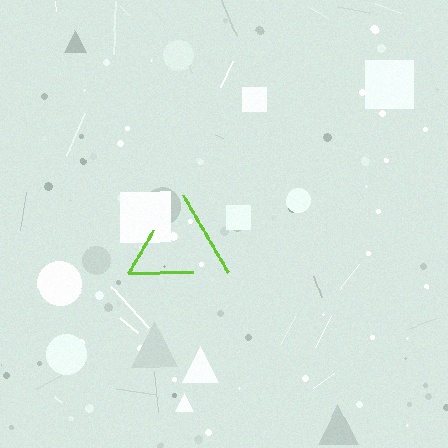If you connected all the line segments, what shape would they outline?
They would outline a triangle.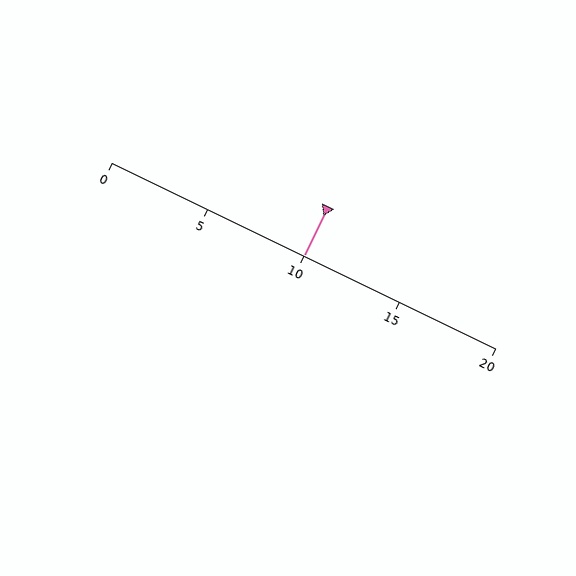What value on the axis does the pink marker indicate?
The marker indicates approximately 10.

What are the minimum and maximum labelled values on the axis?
The axis runs from 0 to 20.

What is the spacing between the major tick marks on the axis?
The major ticks are spaced 5 apart.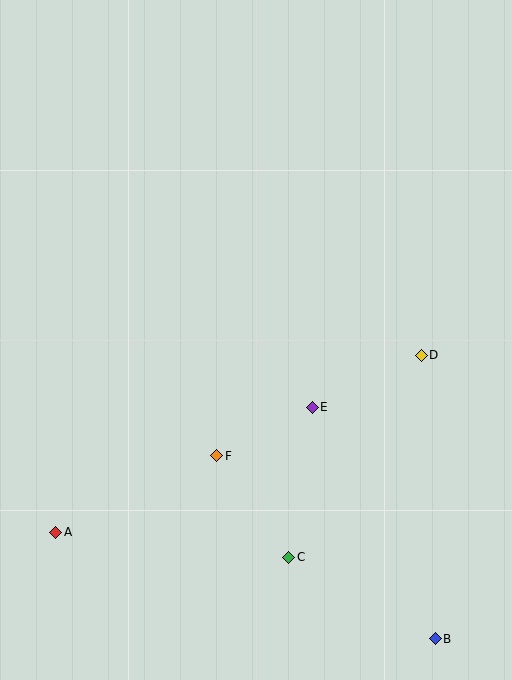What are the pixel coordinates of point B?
Point B is at (435, 639).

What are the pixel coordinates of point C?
Point C is at (289, 557).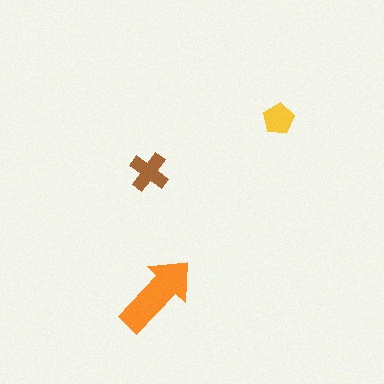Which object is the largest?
The orange arrow.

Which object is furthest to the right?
The yellow pentagon is rightmost.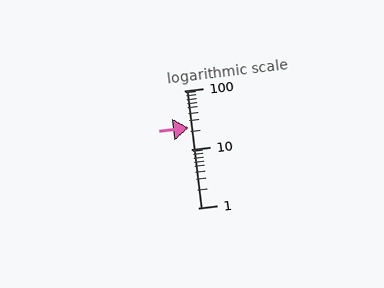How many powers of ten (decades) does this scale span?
The scale spans 2 decades, from 1 to 100.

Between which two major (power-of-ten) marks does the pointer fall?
The pointer is between 10 and 100.